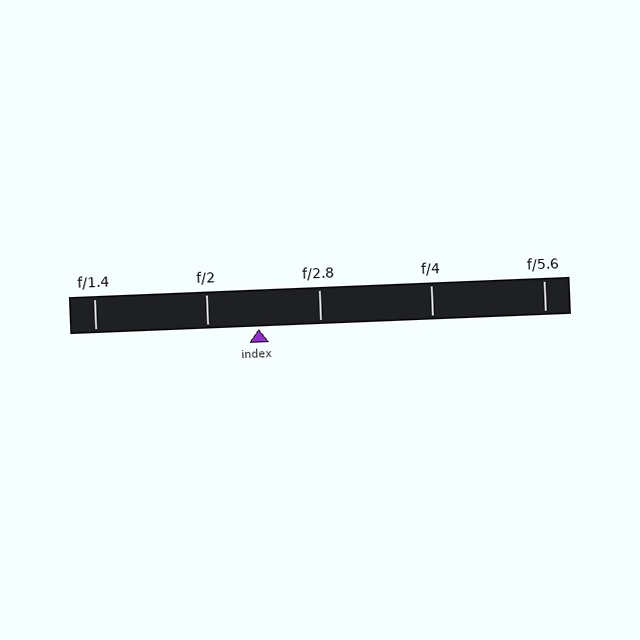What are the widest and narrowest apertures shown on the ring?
The widest aperture shown is f/1.4 and the narrowest is f/5.6.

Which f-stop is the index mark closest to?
The index mark is closest to f/2.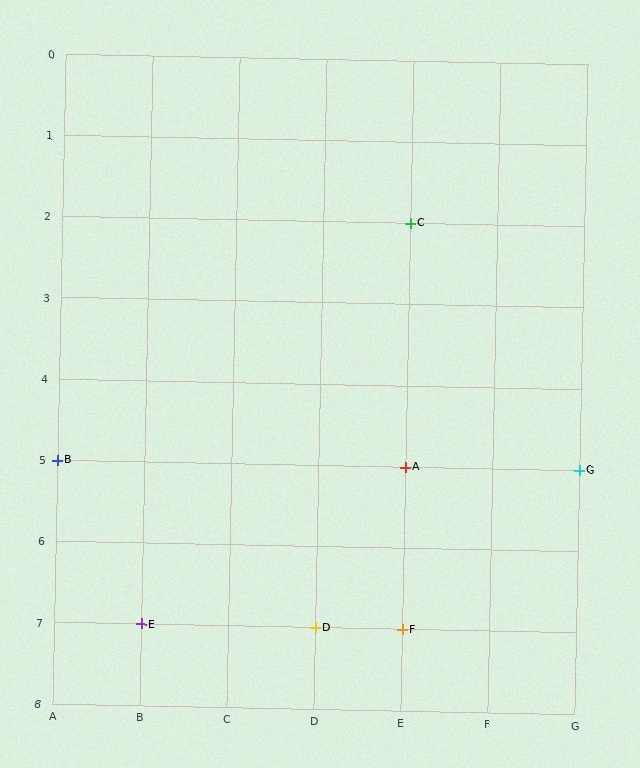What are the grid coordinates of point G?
Point G is at grid coordinates (G, 5).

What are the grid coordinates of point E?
Point E is at grid coordinates (B, 7).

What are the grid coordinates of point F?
Point F is at grid coordinates (E, 7).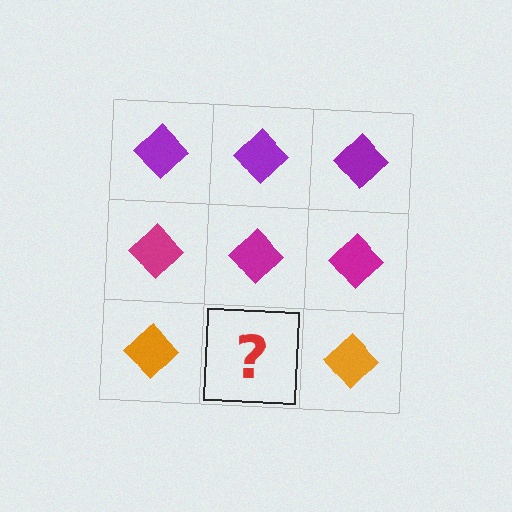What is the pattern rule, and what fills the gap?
The rule is that each row has a consistent color. The gap should be filled with an orange diamond.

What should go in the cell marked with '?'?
The missing cell should contain an orange diamond.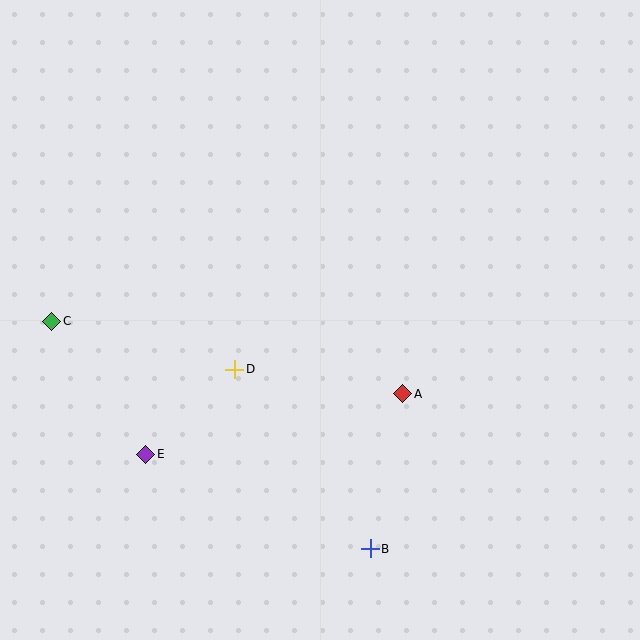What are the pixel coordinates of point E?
Point E is at (146, 454).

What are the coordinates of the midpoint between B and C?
The midpoint between B and C is at (211, 435).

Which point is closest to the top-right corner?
Point A is closest to the top-right corner.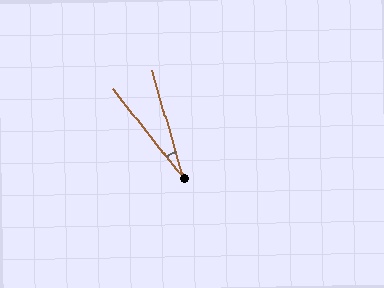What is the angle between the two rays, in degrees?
Approximately 22 degrees.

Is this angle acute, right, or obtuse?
It is acute.